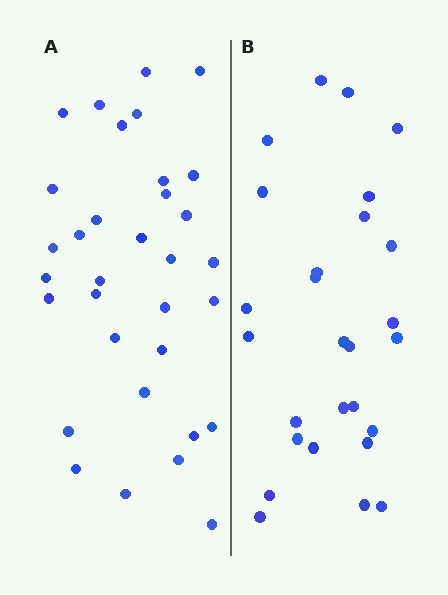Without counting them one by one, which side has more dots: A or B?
Region A (the left region) has more dots.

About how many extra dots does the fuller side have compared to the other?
Region A has about 6 more dots than region B.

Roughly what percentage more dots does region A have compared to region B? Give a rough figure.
About 20% more.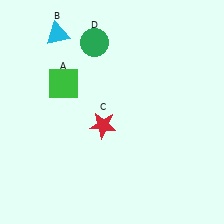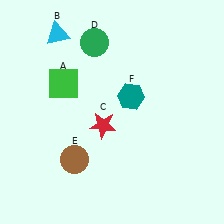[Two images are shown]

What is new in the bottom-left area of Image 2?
A brown circle (E) was added in the bottom-left area of Image 2.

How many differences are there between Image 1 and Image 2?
There are 2 differences between the two images.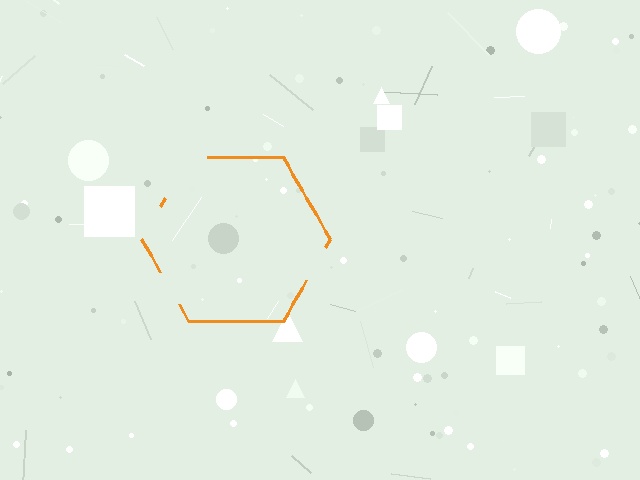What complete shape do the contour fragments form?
The contour fragments form a hexagon.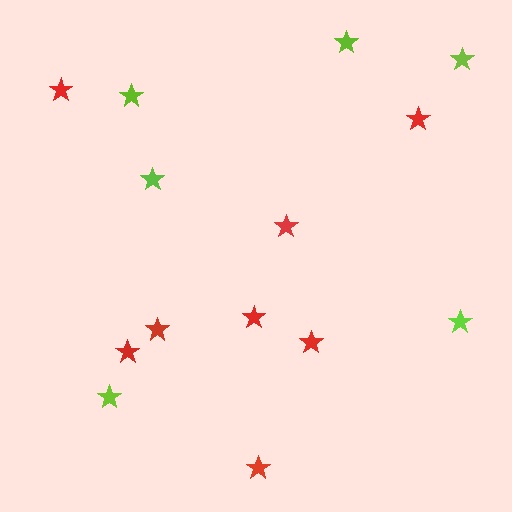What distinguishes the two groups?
There are 2 groups: one group of lime stars (6) and one group of red stars (8).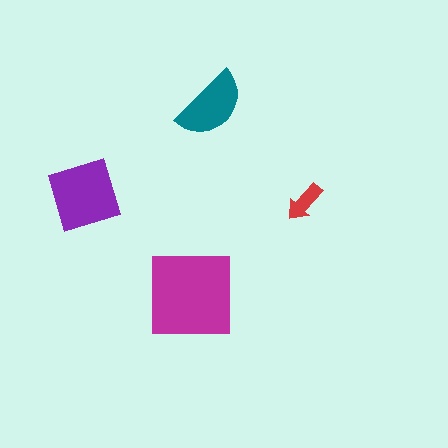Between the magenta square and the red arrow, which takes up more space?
The magenta square.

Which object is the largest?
The magenta square.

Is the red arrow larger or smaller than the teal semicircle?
Smaller.